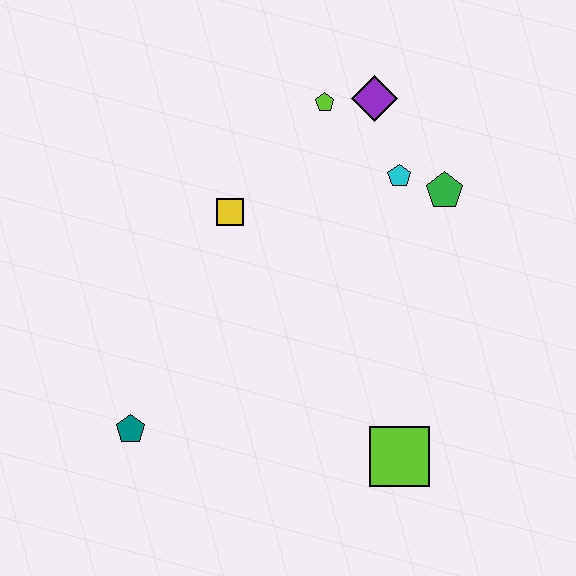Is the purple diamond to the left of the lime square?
Yes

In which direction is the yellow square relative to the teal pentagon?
The yellow square is above the teal pentagon.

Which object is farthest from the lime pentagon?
The teal pentagon is farthest from the lime pentagon.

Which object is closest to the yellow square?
The lime pentagon is closest to the yellow square.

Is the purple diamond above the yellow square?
Yes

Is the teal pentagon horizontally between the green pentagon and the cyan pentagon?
No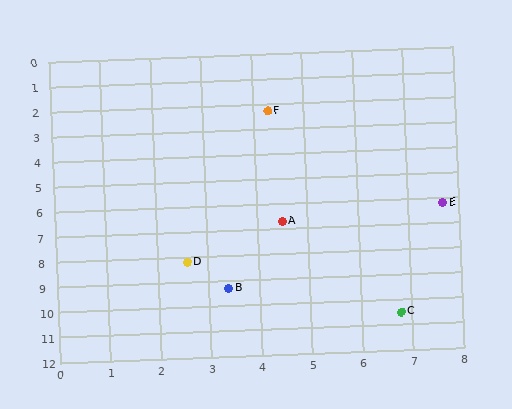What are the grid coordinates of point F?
Point F is at approximately (4.3, 2.3).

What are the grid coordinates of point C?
Point C is at approximately (6.8, 10.5).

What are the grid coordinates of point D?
Point D is at approximately (2.6, 8.2).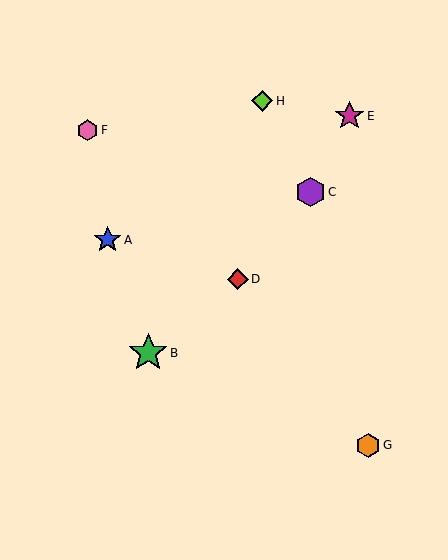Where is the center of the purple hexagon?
The center of the purple hexagon is at (310, 192).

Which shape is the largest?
The green star (labeled B) is the largest.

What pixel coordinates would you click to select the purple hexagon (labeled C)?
Click at (310, 192) to select the purple hexagon C.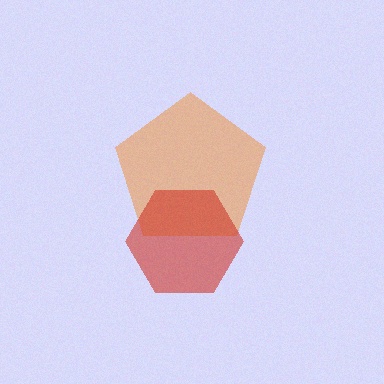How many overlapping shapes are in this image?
There are 2 overlapping shapes in the image.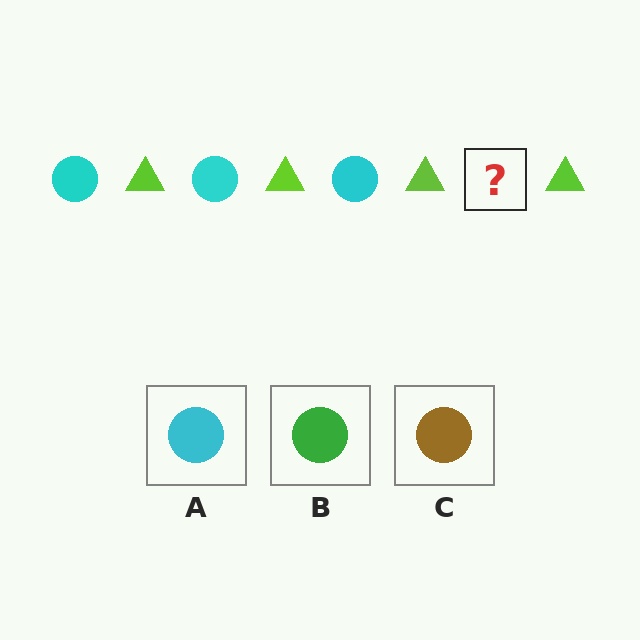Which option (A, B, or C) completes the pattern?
A.